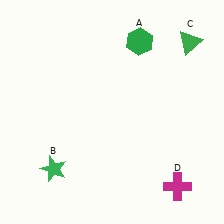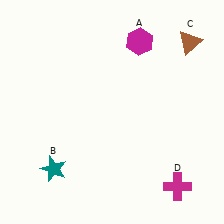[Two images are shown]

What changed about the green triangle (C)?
In Image 1, C is green. In Image 2, it changed to brown.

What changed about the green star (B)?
In Image 1, B is green. In Image 2, it changed to teal.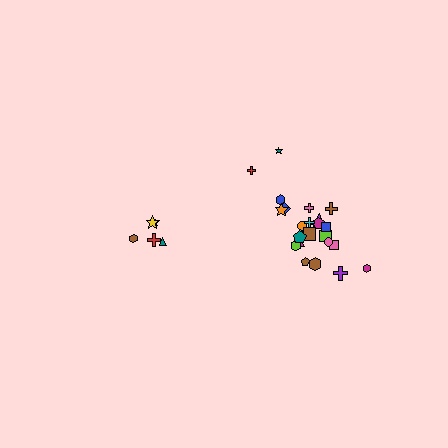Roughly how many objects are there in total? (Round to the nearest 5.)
Roughly 30 objects in total.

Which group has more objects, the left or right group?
The right group.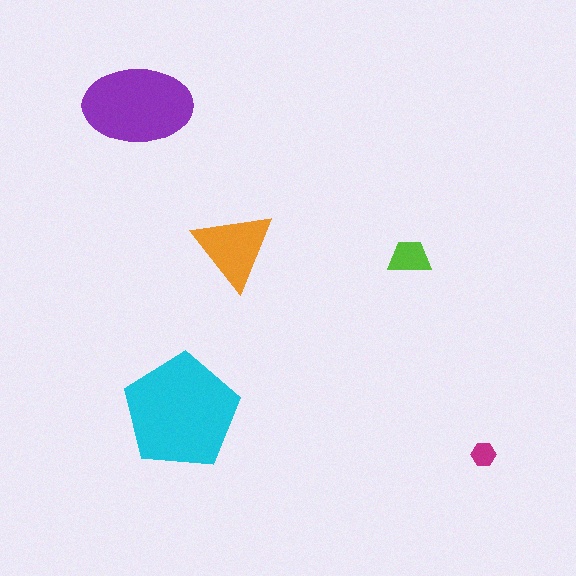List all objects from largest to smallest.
The cyan pentagon, the purple ellipse, the orange triangle, the lime trapezoid, the magenta hexagon.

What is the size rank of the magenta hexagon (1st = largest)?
5th.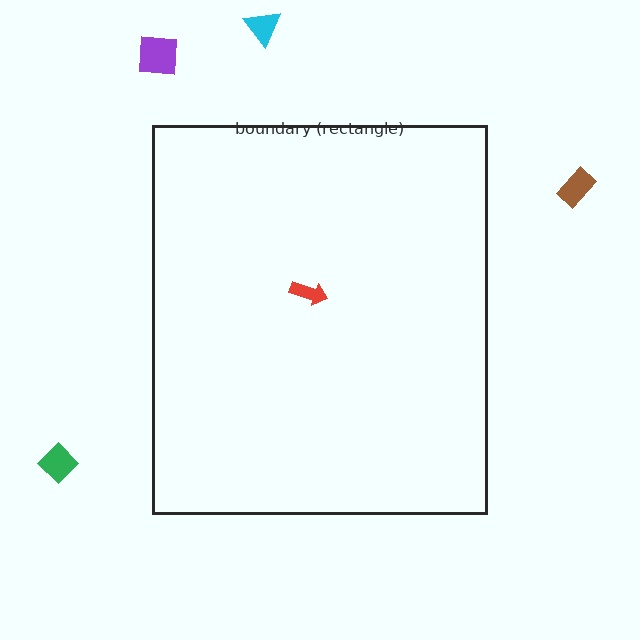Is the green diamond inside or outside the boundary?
Outside.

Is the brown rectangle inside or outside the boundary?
Outside.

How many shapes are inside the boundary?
1 inside, 4 outside.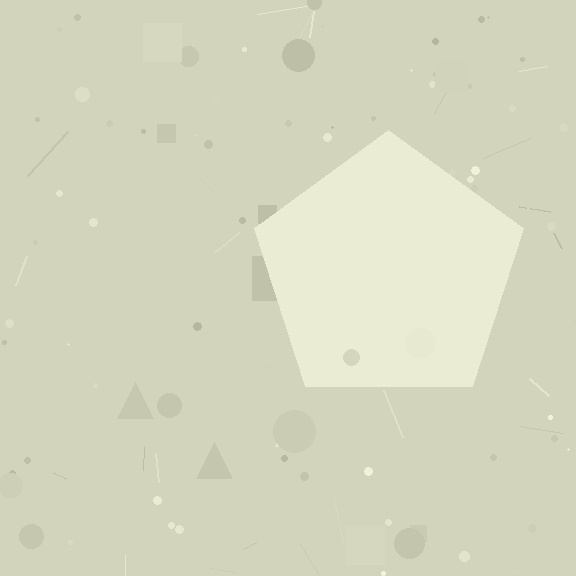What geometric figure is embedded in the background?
A pentagon is embedded in the background.